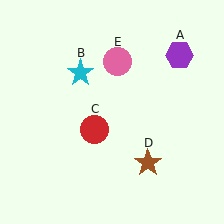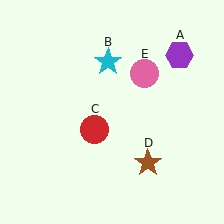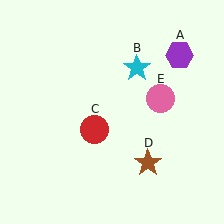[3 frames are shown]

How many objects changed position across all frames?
2 objects changed position: cyan star (object B), pink circle (object E).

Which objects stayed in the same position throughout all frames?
Purple hexagon (object A) and red circle (object C) and brown star (object D) remained stationary.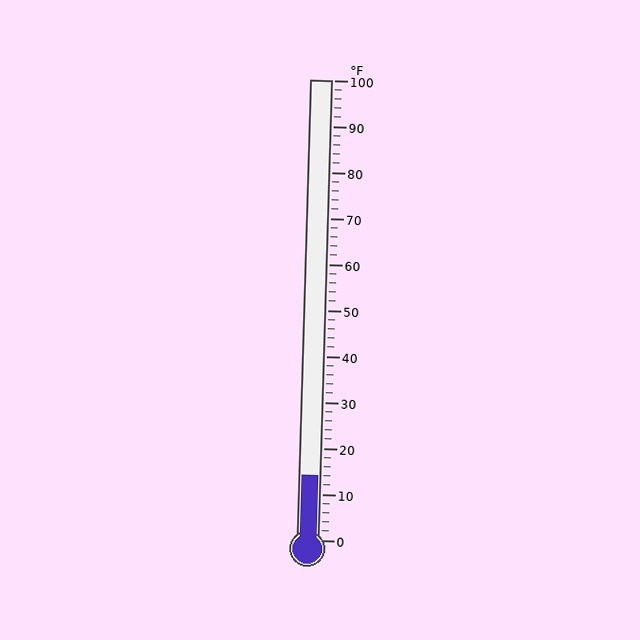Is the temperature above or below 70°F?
The temperature is below 70°F.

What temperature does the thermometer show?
The thermometer shows approximately 14°F.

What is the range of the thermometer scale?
The thermometer scale ranges from 0°F to 100°F.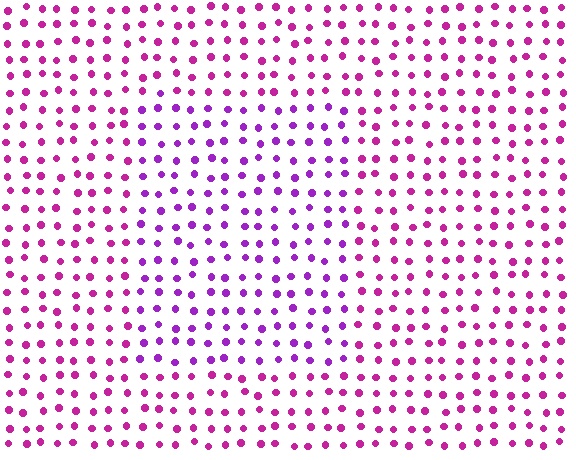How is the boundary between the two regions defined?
The boundary is defined purely by a slight shift in hue (about 29 degrees). Spacing, size, and orientation are identical on both sides.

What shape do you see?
I see a rectangle.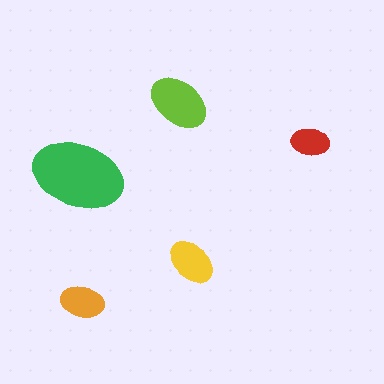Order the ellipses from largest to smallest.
the green one, the lime one, the yellow one, the orange one, the red one.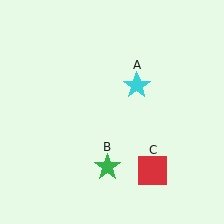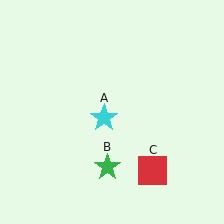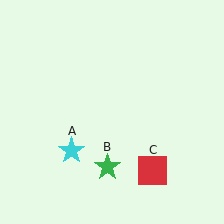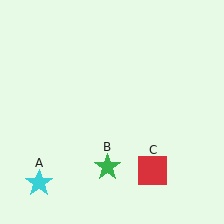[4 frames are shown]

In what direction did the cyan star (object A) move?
The cyan star (object A) moved down and to the left.